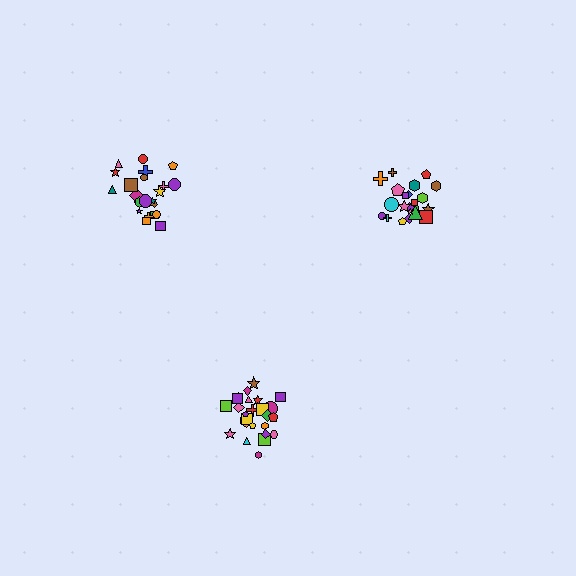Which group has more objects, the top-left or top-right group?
The top-left group.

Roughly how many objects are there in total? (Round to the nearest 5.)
Roughly 70 objects in total.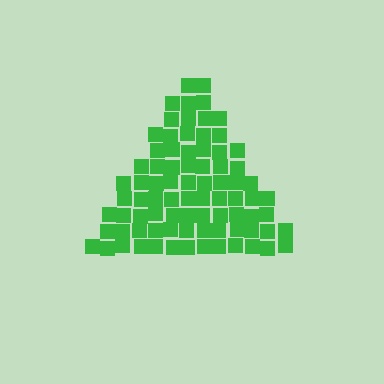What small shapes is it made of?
It is made of small squares.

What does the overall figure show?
The overall figure shows a triangle.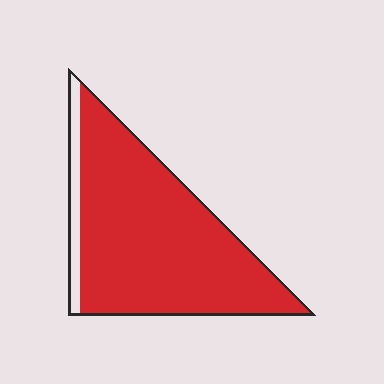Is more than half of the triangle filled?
Yes.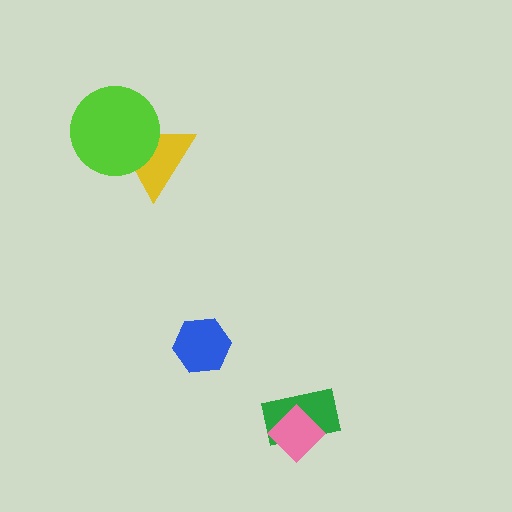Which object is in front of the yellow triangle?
The lime circle is in front of the yellow triangle.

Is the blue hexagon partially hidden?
No, no other shape covers it.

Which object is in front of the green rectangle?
The pink diamond is in front of the green rectangle.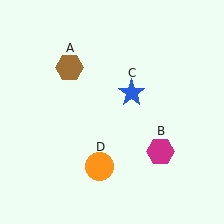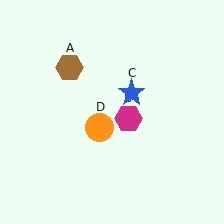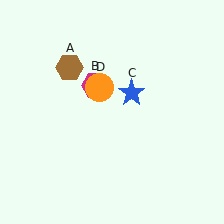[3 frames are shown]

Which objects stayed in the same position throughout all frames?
Brown hexagon (object A) and blue star (object C) remained stationary.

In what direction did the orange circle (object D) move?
The orange circle (object D) moved up.